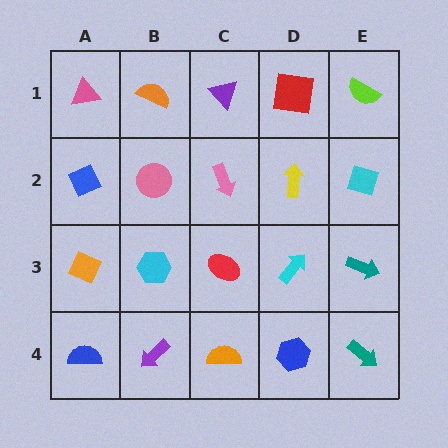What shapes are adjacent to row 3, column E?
A cyan diamond (row 2, column E), a teal arrow (row 4, column E), a cyan arrow (row 3, column D).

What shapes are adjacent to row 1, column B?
A pink circle (row 2, column B), a pink triangle (row 1, column A), a purple triangle (row 1, column C).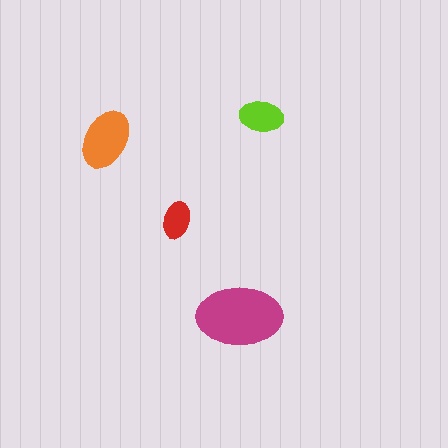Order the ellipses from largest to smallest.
the magenta one, the orange one, the lime one, the red one.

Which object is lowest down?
The magenta ellipse is bottommost.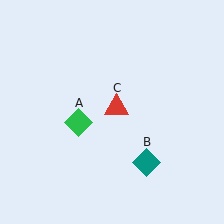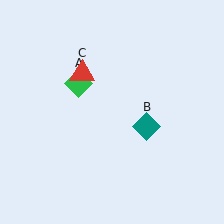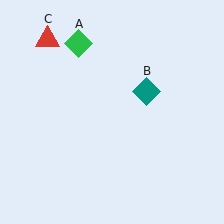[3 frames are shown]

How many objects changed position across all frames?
3 objects changed position: green diamond (object A), teal diamond (object B), red triangle (object C).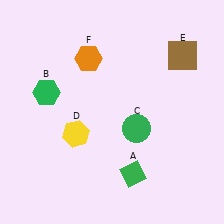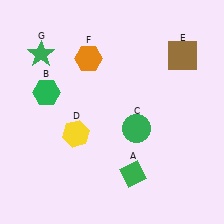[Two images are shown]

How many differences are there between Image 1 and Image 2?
There is 1 difference between the two images.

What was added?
A green star (G) was added in Image 2.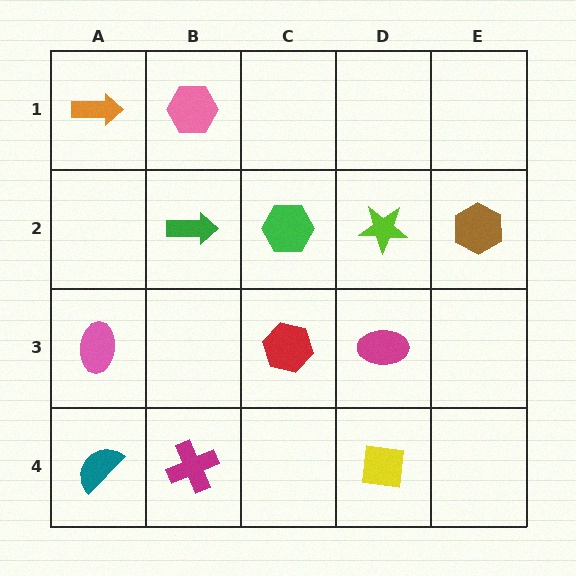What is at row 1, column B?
A pink hexagon.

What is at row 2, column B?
A green arrow.